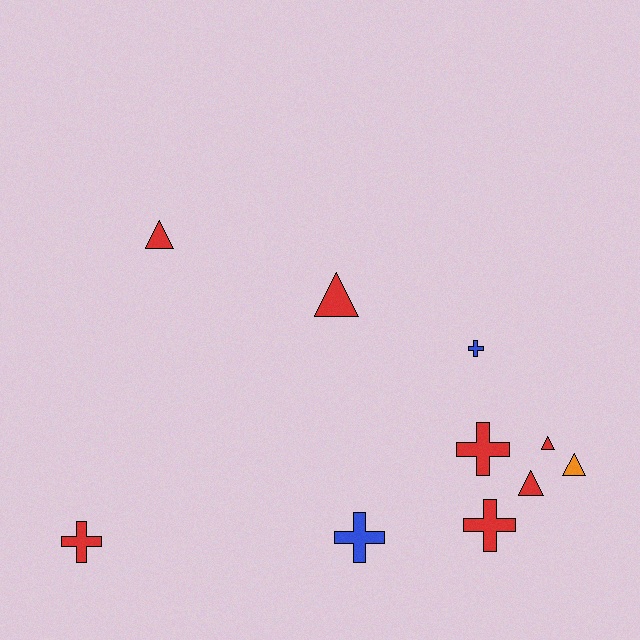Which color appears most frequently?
Red, with 7 objects.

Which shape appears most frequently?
Triangle, with 5 objects.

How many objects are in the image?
There are 10 objects.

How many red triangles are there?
There are 4 red triangles.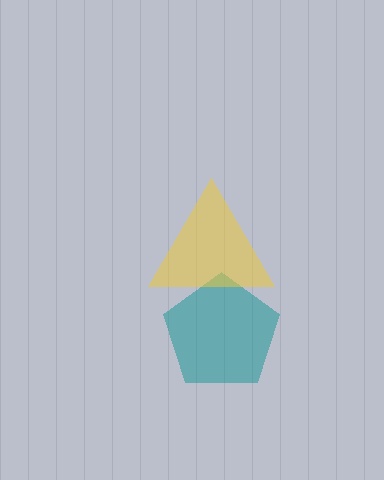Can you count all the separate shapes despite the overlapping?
Yes, there are 2 separate shapes.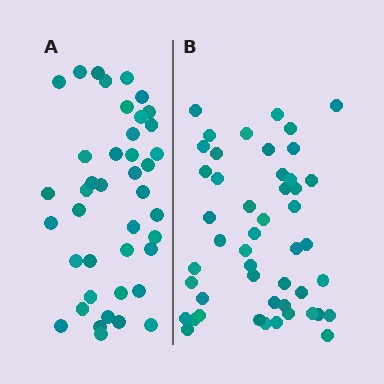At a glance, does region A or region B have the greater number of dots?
Region B (the right region) has more dots.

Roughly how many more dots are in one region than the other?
Region B has roughly 8 or so more dots than region A.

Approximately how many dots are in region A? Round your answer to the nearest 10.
About 40 dots. (The exact count is 41, which rounds to 40.)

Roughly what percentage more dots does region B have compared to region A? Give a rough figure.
About 15% more.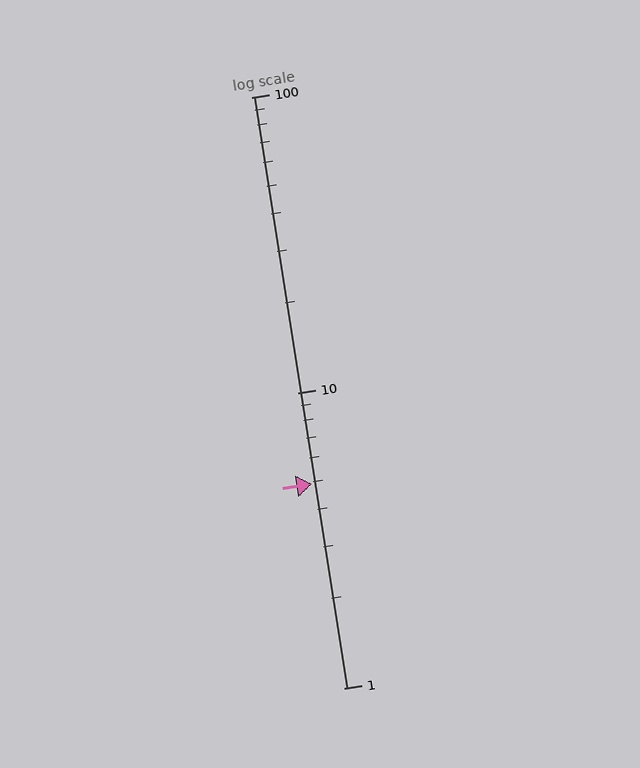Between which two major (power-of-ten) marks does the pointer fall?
The pointer is between 1 and 10.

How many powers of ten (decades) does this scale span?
The scale spans 2 decades, from 1 to 100.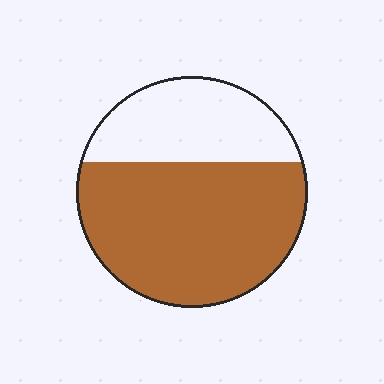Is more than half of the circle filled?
Yes.